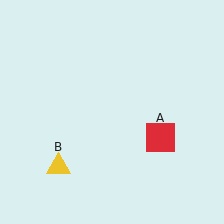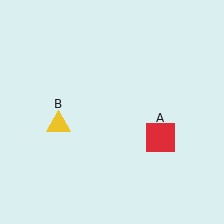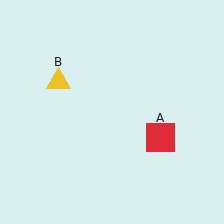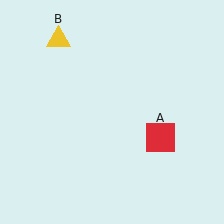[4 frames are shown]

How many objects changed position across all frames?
1 object changed position: yellow triangle (object B).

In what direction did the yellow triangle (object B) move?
The yellow triangle (object B) moved up.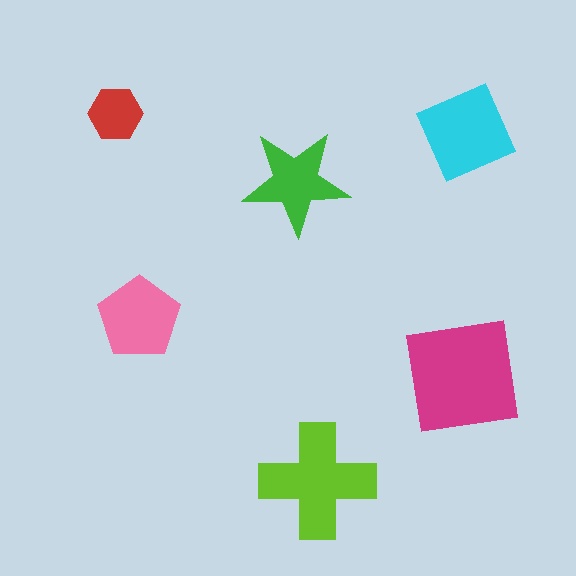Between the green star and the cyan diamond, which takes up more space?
The cyan diamond.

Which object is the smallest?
The red hexagon.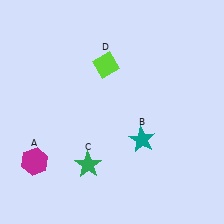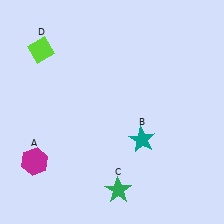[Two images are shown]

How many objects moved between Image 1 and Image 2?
2 objects moved between the two images.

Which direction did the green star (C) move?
The green star (C) moved right.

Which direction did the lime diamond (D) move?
The lime diamond (D) moved left.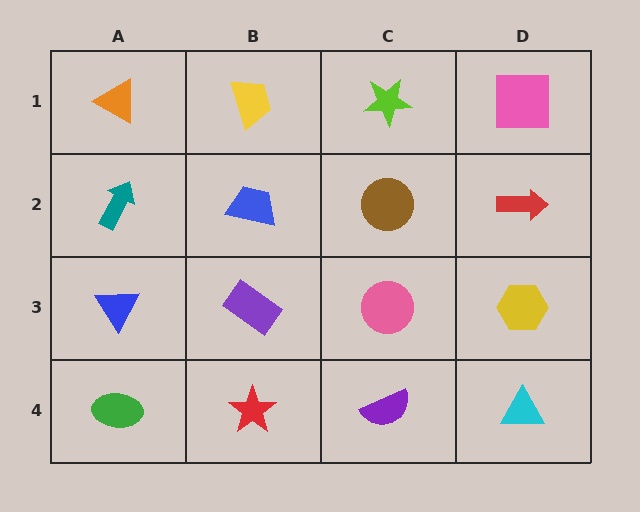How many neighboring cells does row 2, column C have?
4.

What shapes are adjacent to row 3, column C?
A brown circle (row 2, column C), a purple semicircle (row 4, column C), a purple rectangle (row 3, column B), a yellow hexagon (row 3, column D).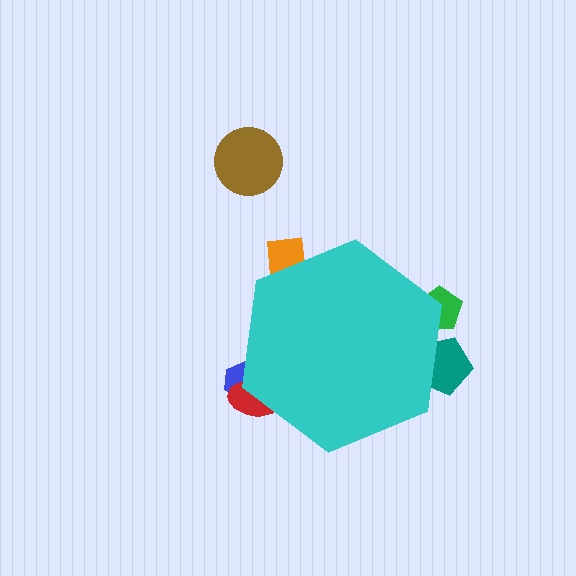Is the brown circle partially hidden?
No, the brown circle is fully visible.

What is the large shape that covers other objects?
A cyan hexagon.